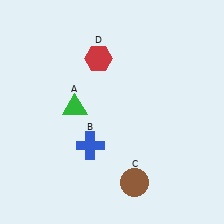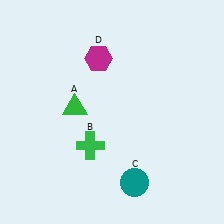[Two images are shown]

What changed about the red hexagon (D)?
In Image 1, D is red. In Image 2, it changed to magenta.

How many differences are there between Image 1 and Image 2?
There are 3 differences between the two images.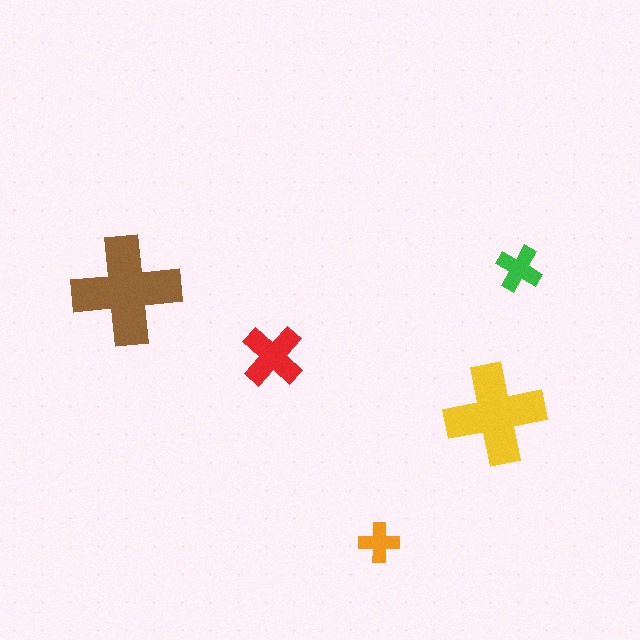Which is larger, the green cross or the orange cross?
The green one.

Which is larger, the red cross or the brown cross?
The brown one.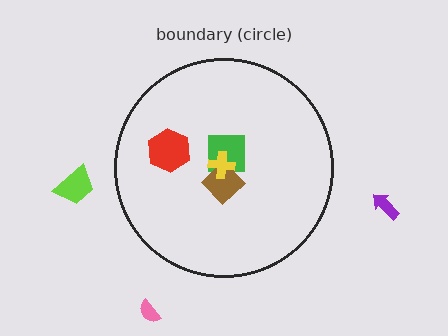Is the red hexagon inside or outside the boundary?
Inside.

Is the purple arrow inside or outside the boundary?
Outside.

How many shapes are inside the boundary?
4 inside, 3 outside.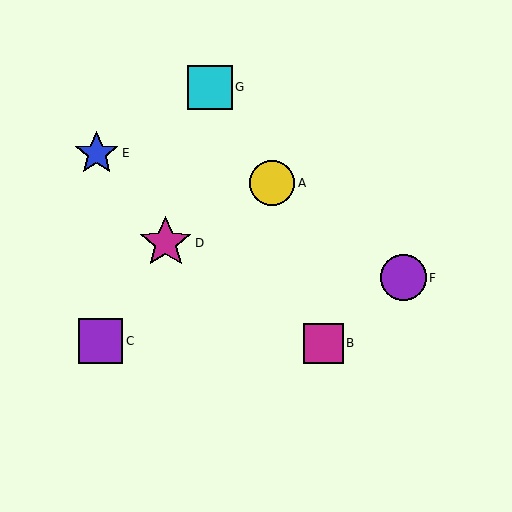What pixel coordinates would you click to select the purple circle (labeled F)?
Click at (403, 278) to select the purple circle F.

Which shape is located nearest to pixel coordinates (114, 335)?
The purple square (labeled C) at (100, 341) is nearest to that location.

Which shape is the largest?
The magenta star (labeled D) is the largest.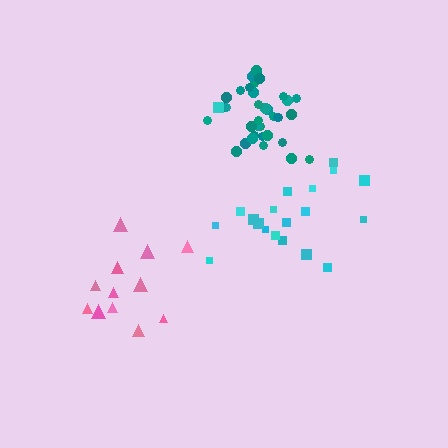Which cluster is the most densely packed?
Teal.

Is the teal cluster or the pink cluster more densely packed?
Teal.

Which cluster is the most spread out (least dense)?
Pink.